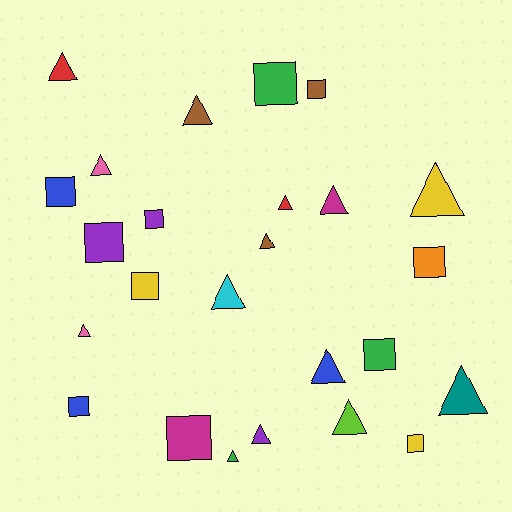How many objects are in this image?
There are 25 objects.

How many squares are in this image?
There are 11 squares.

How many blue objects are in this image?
There are 3 blue objects.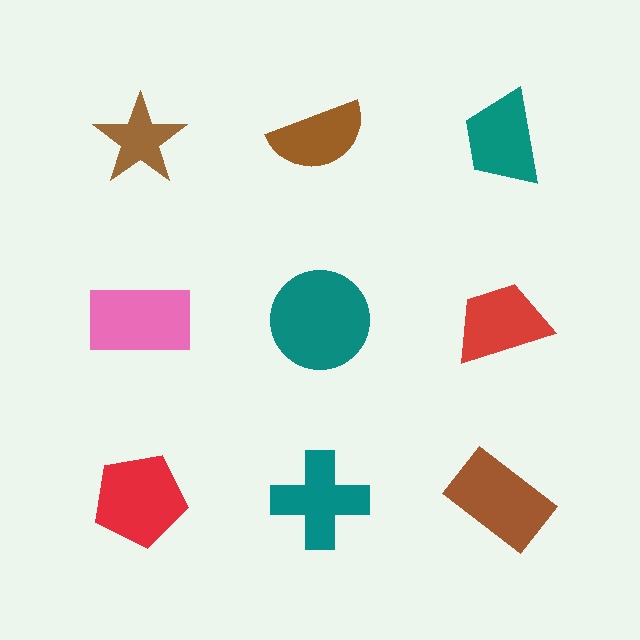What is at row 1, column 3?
A teal trapezoid.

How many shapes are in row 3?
3 shapes.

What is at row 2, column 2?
A teal circle.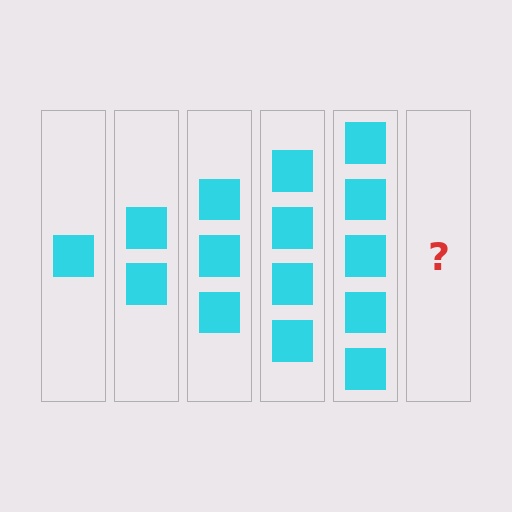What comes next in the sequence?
The next element should be 6 squares.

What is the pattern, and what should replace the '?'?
The pattern is that each step adds one more square. The '?' should be 6 squares.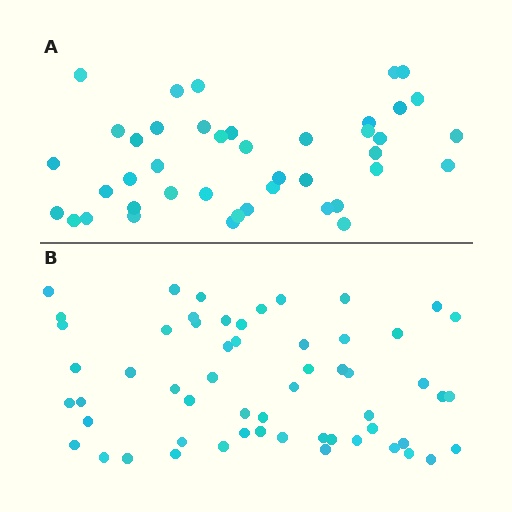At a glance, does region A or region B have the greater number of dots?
Region B (the bottom region) has more dots.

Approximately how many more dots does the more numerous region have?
Region B has approximately 15 more dots than region A.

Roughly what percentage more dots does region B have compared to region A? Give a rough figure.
About 35% more.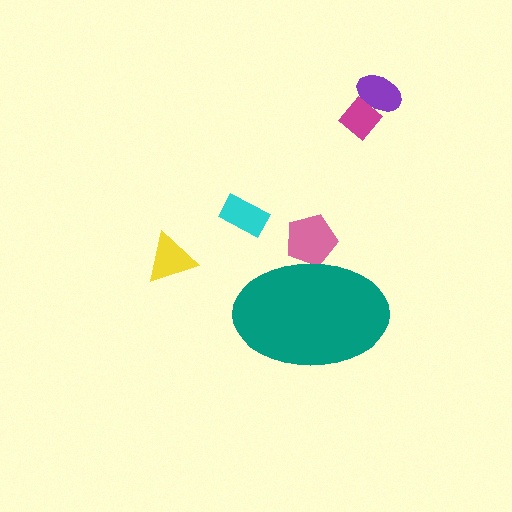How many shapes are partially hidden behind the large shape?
1 shape is partially hidden.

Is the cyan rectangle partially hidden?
No, the cyan rectangle is fully visible.